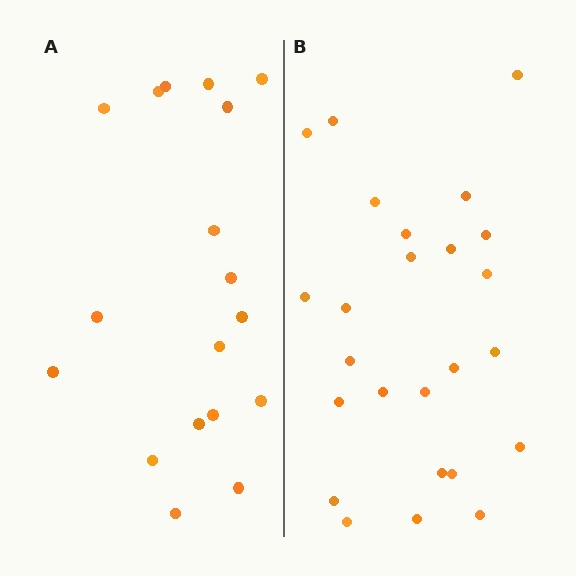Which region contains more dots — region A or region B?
Region B (the right region) has more dots.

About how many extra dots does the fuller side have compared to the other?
Region B has roughly 8 or so more dots than region A.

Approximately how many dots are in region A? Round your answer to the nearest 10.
About 20 dots. (The exact count is 18, which rounds to 20.)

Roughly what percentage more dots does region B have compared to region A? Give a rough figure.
About 40% more.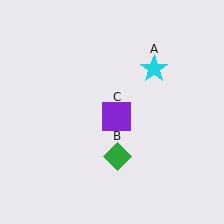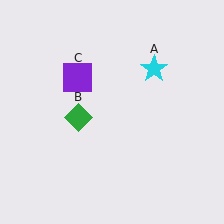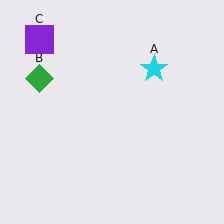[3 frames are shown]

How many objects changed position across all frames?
2 objects changed position: green diamond (object B), purple square (object C).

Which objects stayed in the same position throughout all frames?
Cyan star (object A) remained stationary.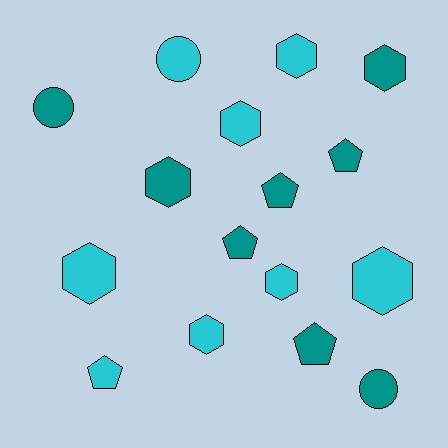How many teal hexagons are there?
There are 2 teal hexagons.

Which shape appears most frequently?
Hexagon, with 8 objects.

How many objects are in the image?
There are 16 objects.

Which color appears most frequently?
Cyan, with 8 objects.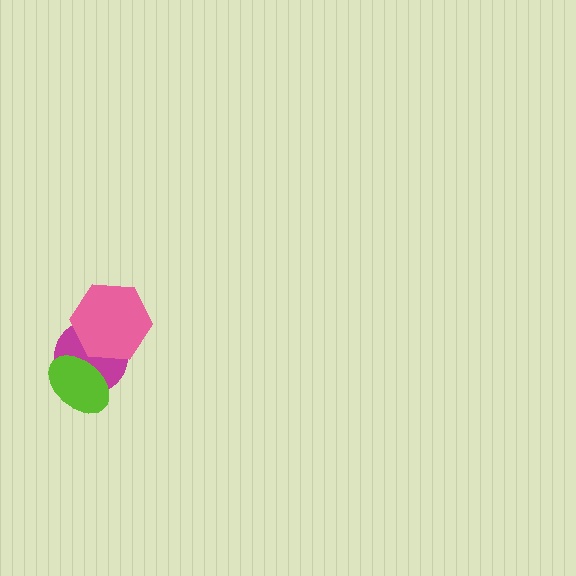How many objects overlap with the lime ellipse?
1 object overlaps with the lime ellipse.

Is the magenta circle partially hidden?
Yes, it is partially covered by another shape.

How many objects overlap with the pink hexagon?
1 object overlaps with the pink hexagon.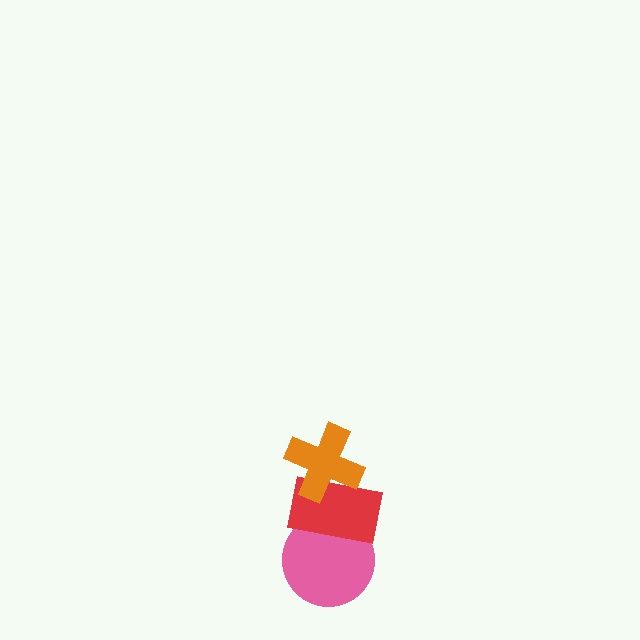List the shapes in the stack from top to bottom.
From top to bottom: the orange cross, the red rectangle, the pink circle.